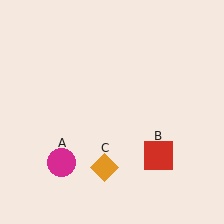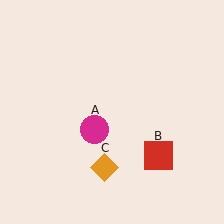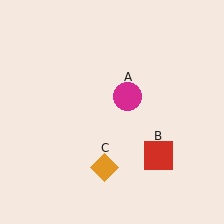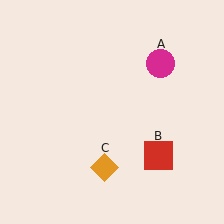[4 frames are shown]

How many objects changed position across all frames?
1 object changed position: magenta circle (object A).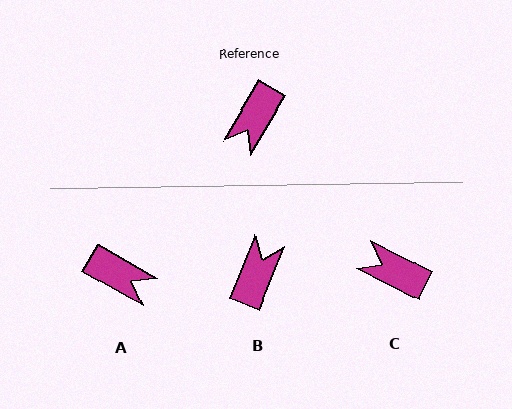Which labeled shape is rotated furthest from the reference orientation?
B, about 172 degrees away.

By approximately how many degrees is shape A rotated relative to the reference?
Approximately 91 degrees counter-clockwise.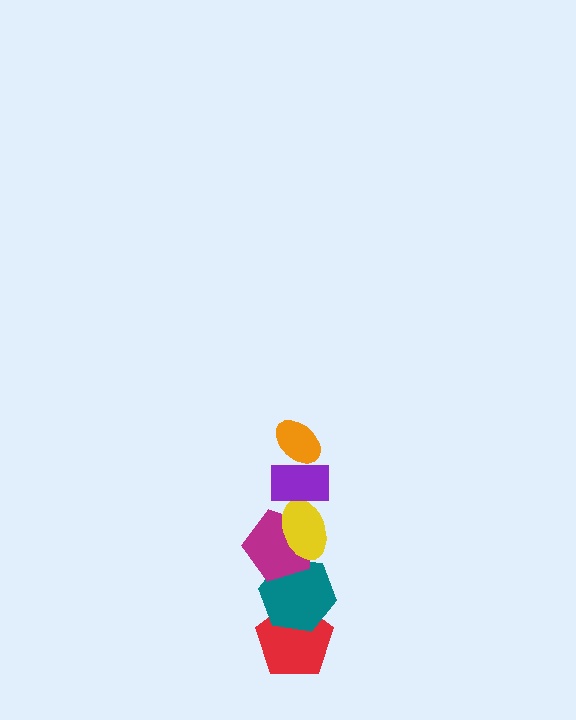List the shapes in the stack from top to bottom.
From top to bottom: the orange ellipse, the purple rectangle, the yellow ellipse, the magenta pentagon, the teal hexagon, the red pentagon.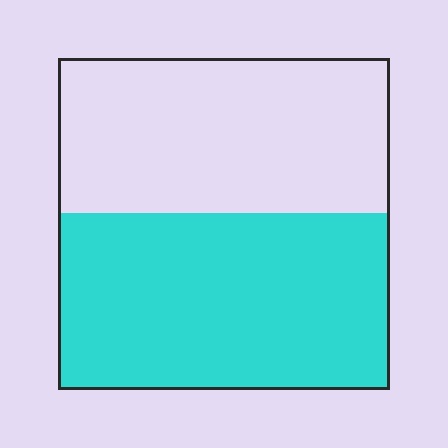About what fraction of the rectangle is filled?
About one half (1/2).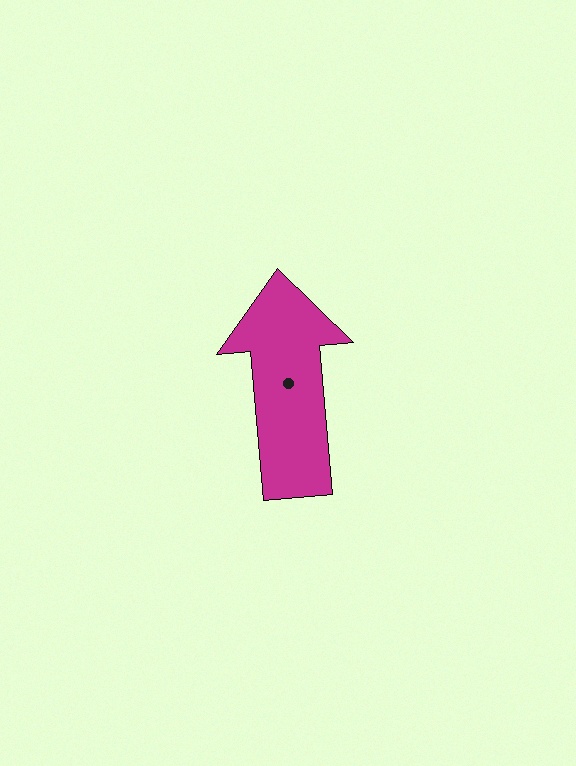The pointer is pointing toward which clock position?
Roughly 12 o'clock.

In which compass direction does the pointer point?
North.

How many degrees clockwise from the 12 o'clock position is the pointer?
Approximately 355 degrees.